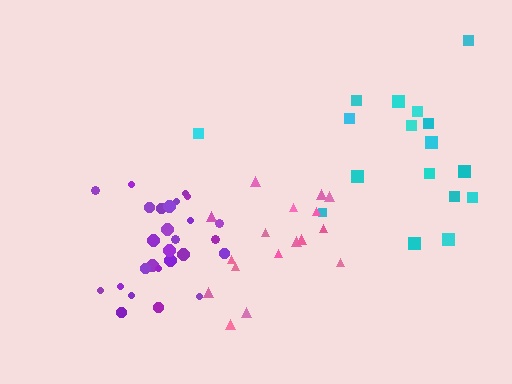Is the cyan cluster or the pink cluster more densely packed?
Pink.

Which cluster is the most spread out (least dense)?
Cyan.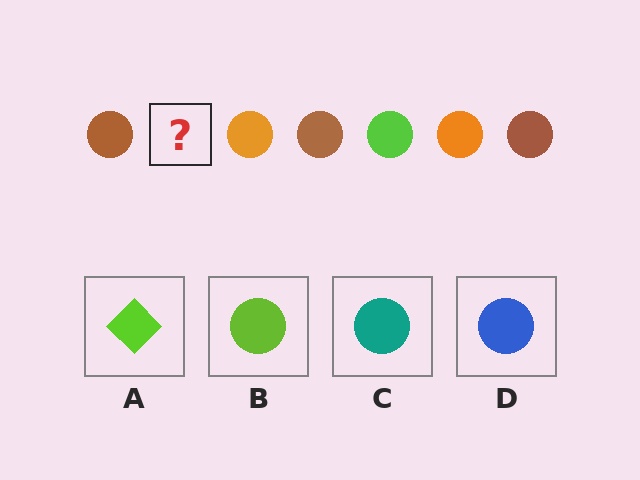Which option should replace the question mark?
Option B.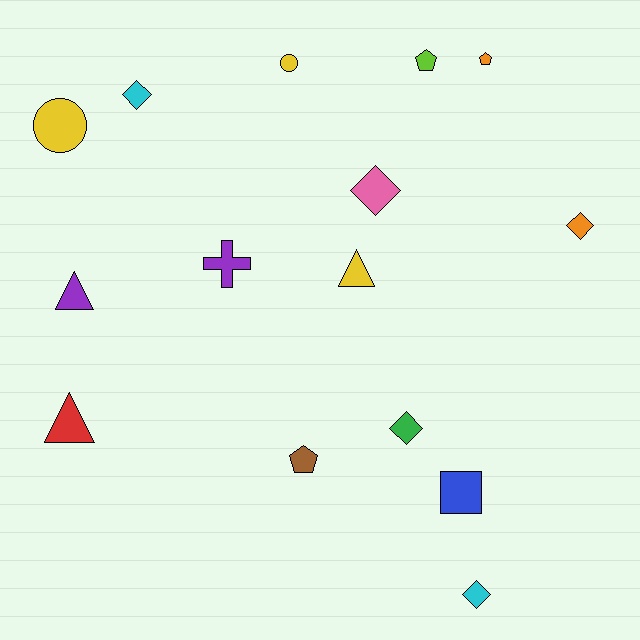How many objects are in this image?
There are 15 objects.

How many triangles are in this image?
There are 3 triangles.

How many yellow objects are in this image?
There are 3 yellow objects.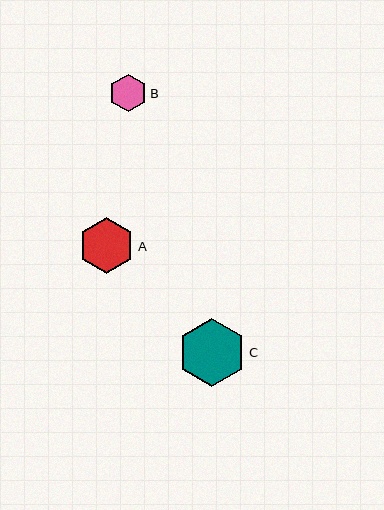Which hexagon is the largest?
Hexagon C is the largest with a size of approximately 68 pixels.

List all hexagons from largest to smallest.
From largest to smallest: C, A, B.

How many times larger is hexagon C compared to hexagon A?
Hexagon C is approximately 1.2 times the size of hexagon A.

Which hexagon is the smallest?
Hexagon B is the smallest with a size of approximately 38 pixels.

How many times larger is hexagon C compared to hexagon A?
Hexagon C is approximately 1.2 times the size of hexagon A.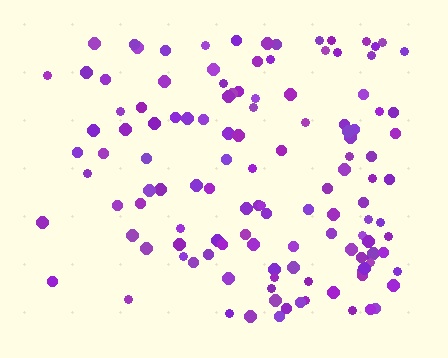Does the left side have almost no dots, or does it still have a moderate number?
Still a moderate number, just noticeably fewer than the right.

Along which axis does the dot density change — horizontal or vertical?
Horizontal.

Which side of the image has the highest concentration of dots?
The right.